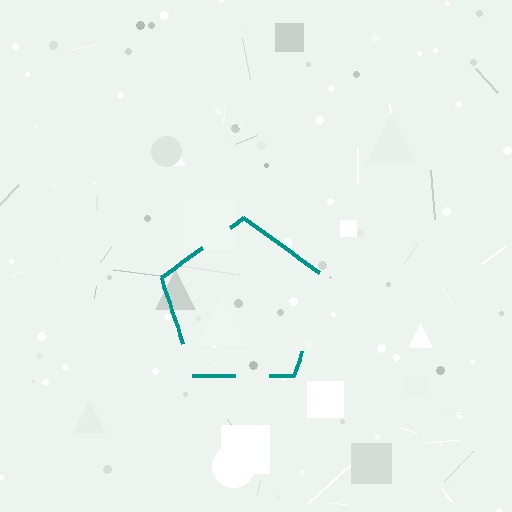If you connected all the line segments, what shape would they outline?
They would outline a pentagon.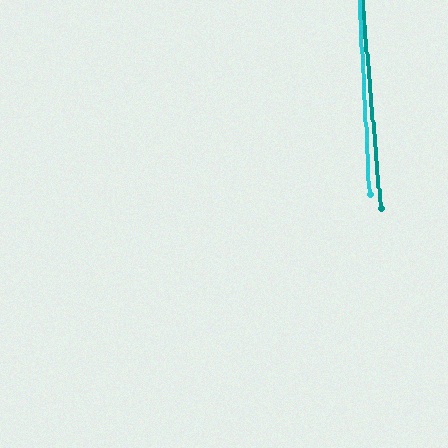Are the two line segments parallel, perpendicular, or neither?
Parallel — their directions differ by only 2.0°.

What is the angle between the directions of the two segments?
Approximately 2 degrees.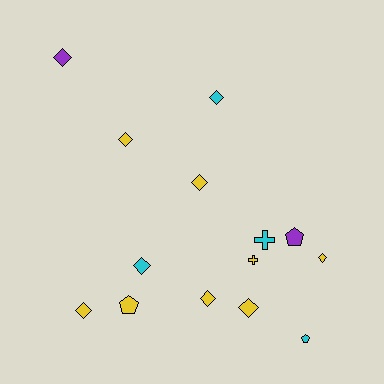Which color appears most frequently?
Yellow, with 8 objects.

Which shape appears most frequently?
Diamond, with 9 objects.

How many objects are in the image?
There are 14 objects.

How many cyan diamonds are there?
There are 2 cyan diamonds.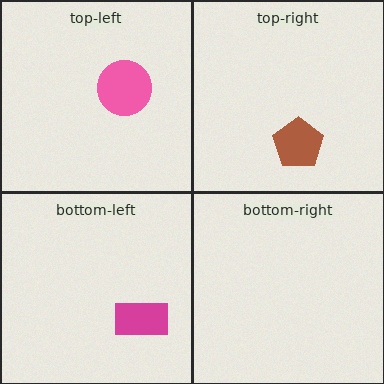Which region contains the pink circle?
The top-left region.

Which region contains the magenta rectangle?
The bottom-left region.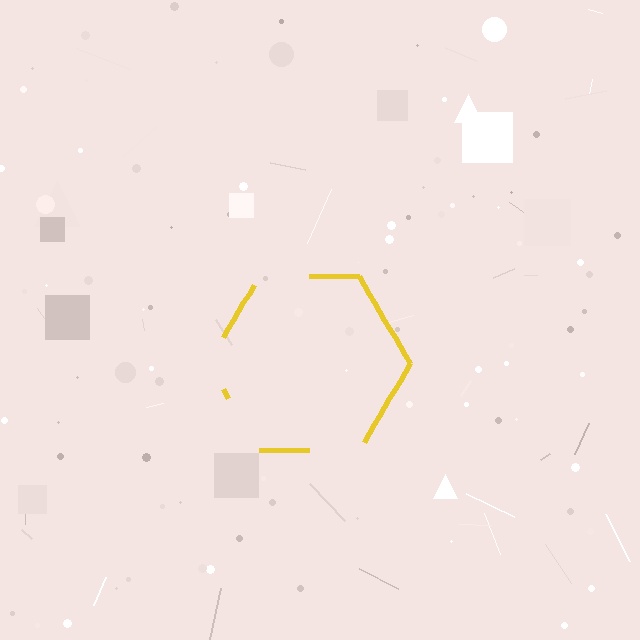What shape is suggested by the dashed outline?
The dashed outline suggests a hexagon.